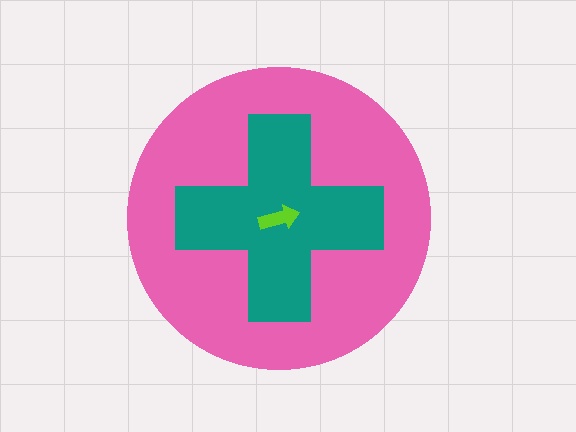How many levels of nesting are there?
3.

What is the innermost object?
The lime arrow.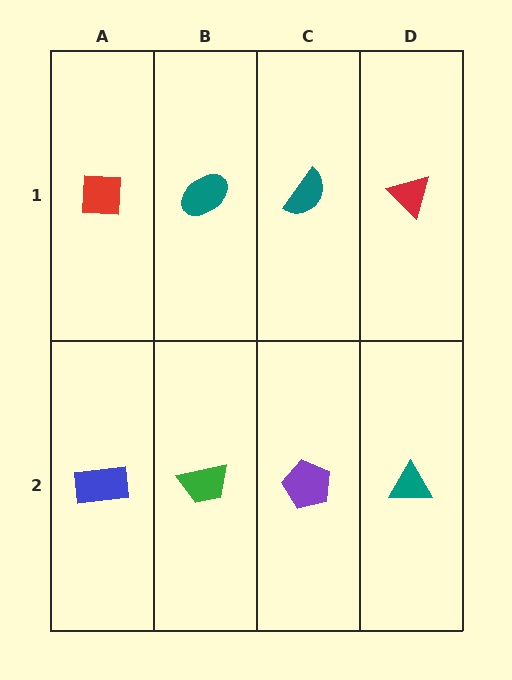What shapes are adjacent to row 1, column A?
A blue rectangle (row 2, column A), a teal ellipse (row 1, column B).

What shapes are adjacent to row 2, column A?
A red square (row 1, column A), a green trapezoid (row 2, column B).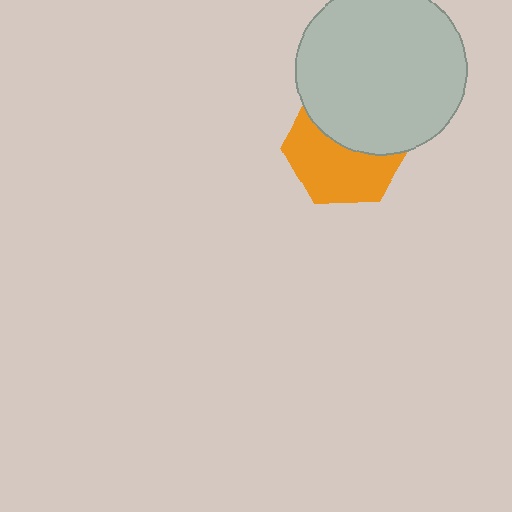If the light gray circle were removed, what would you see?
You would see the complete orange hexagon.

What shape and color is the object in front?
The object in front is a light gray circle.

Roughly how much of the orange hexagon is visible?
About half of it is visible (roughly 55%).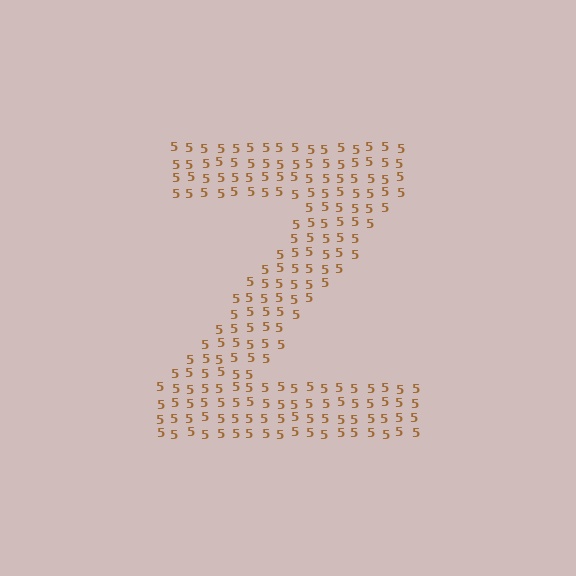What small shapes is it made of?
It is made of small digit 5's.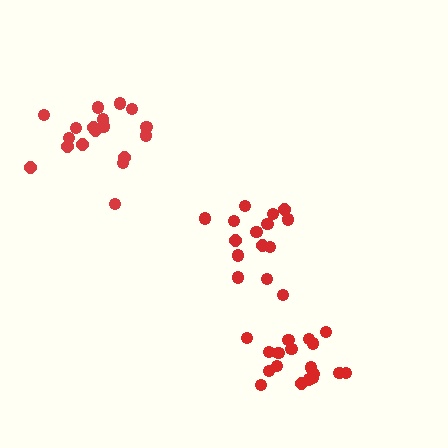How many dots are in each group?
Group 1: 15 dots, Group 2: 18 dots, Group 3: 18 dots (51 total).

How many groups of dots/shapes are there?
There are 3 groups.